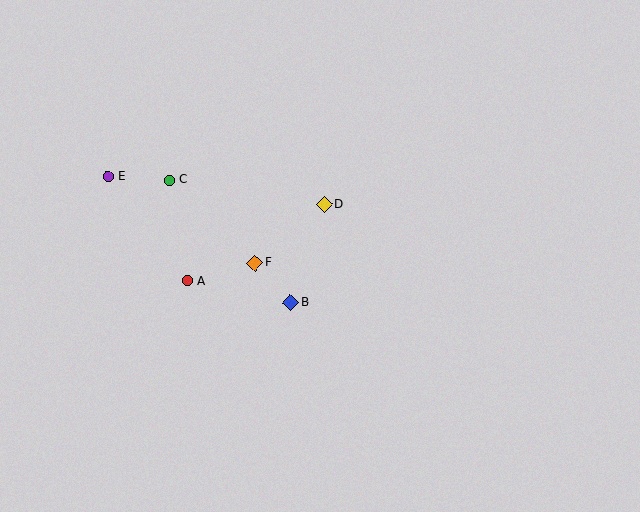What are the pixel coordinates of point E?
Point E is at (108, 177).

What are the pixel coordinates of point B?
Point B is at (291, 302).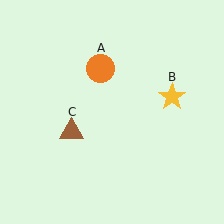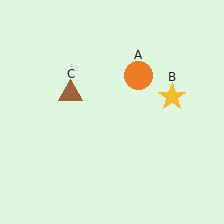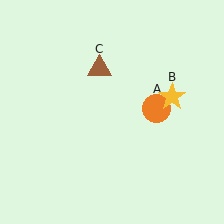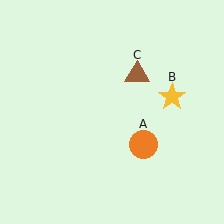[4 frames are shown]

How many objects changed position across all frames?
2 objects changed position: orange circle (object A), brown triangle (object C).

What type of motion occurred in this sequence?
The orange circle (object A), brown triangle (object C) rotated clockwise around the center of the scene.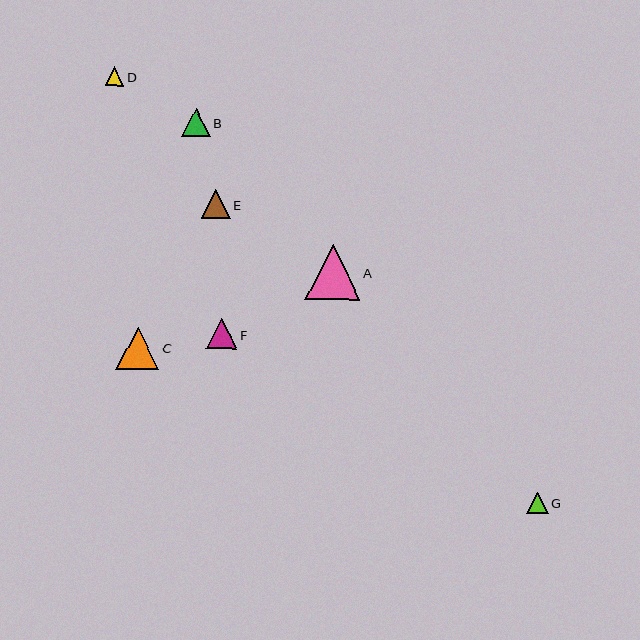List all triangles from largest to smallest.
From largest to smallest: A, C, F, E, B, G, D.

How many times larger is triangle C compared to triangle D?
Triangle C is approximately 2.3 times the size of triangle D.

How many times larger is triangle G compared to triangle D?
Triangle G is approximately 1.1 times the size of triangle D.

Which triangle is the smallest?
Triangle D is the smallest with a size of approximately 19 pixels.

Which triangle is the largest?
Triangle A is the largest with a size of approximately 54 pixels.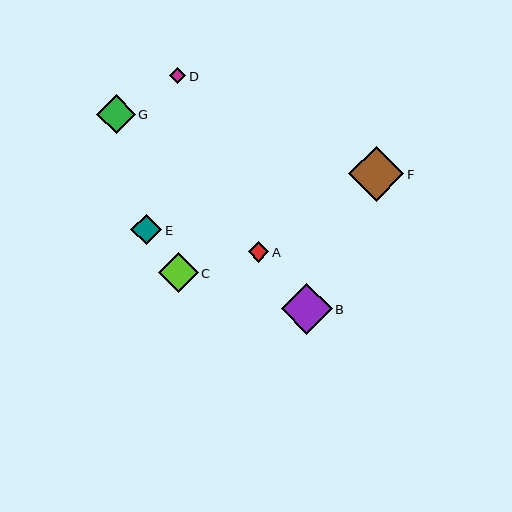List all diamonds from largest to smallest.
From largest to smallest: F, B, C, G, E, A, D.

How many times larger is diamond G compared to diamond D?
Diamond G is approximately 2.4 times the size of diamond D.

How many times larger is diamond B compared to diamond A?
Diamond B is approximately 2.5 times the size of diamond A.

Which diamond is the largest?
Diamond F is the largest with a size of approximately 55 pixels.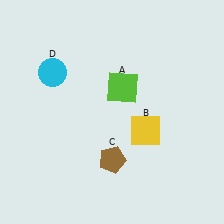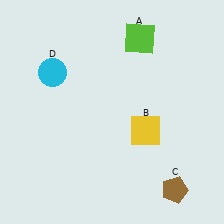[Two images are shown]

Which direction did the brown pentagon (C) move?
The brown pentagon (C) moved right.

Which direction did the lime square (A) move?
The lime square (A) moved up.